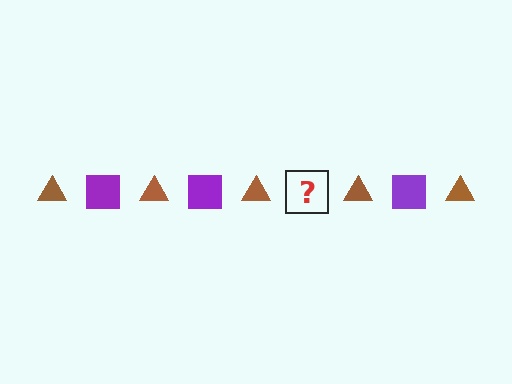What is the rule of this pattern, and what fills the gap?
The rule is that the pattern alternates between brown triangle and purple square. The gap should be filled with a purple square.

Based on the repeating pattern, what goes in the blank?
The blank should be a purple square.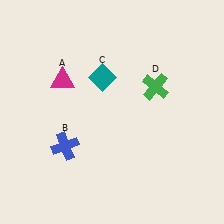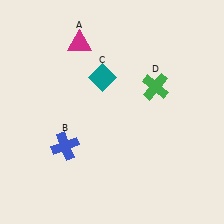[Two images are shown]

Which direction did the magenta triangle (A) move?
The magenta triangle (A) moved up.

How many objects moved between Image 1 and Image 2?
1 object moved between the two images.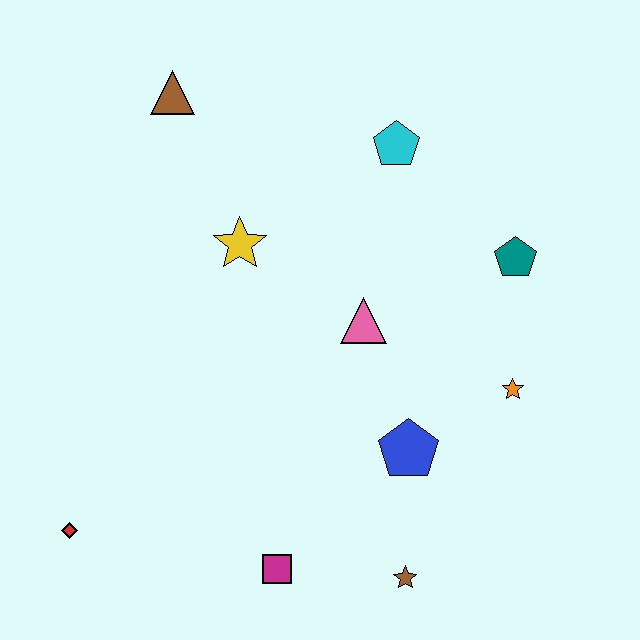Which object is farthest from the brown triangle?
The brown star is farthest from the brown triangle.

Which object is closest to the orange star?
The blue pentagon is closest to the orange star.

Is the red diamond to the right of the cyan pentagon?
No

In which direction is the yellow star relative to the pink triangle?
The yellow star is to the left of the pink triangle.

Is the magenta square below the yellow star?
Yes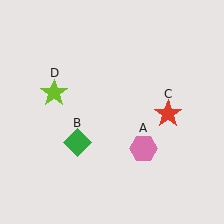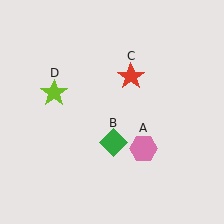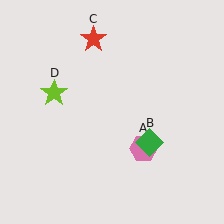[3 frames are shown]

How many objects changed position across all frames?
2 objects changed position: green diamond (object B), red star (object C).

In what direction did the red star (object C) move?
The red star (object C) moved up and to the left.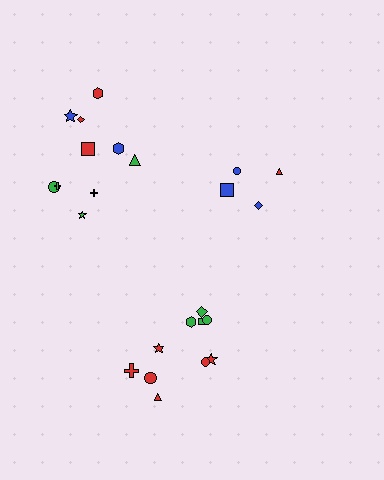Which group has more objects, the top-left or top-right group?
The top-left group.